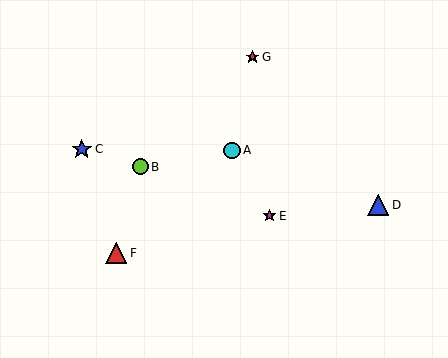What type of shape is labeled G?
Shape G is a red star.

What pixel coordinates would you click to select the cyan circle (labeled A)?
Click at (232, 150) to select the cyan circle A.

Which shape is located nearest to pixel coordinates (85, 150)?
The blue star (labeled C) at (82, 149) is nearest to that location.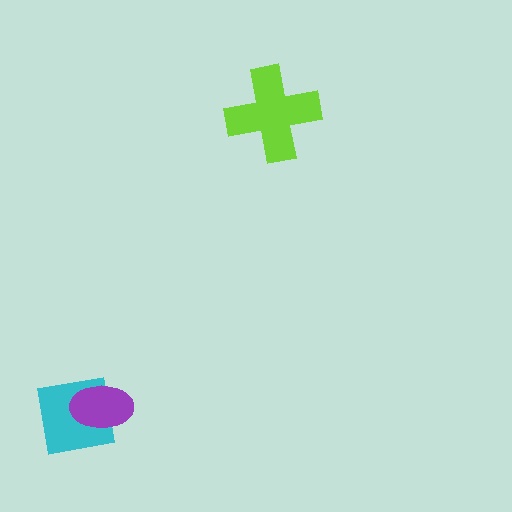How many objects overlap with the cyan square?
1 object overlaps with the cyan square.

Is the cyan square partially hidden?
Yes, it is partially covered by another shape.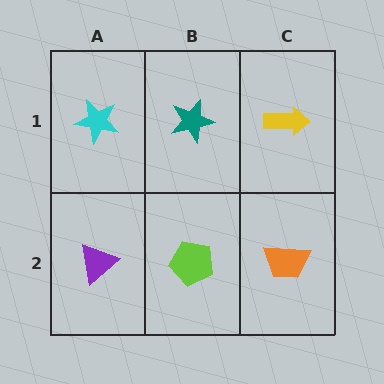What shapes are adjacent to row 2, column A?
A cyan star (row 1, column A), a lime pentagon (row 2, column B).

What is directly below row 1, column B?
A lime pentagon.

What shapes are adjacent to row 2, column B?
A teal star (row 1, column B), a purple triangle (row 2, column A), an orange trapezoid (row 2, column C).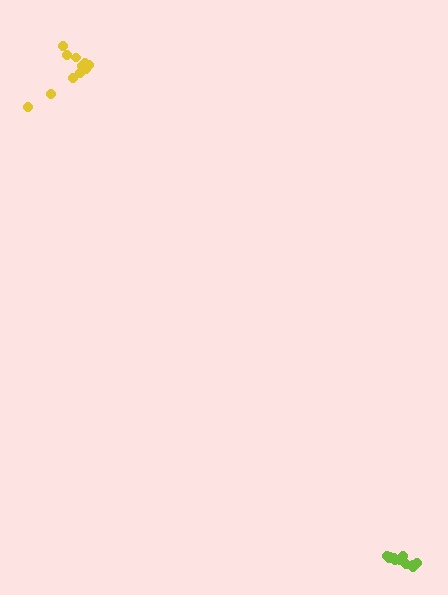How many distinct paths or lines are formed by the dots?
There are 2 distinct paths.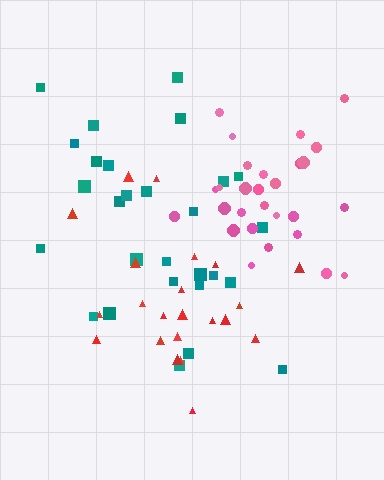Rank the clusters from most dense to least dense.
pink, red, teal.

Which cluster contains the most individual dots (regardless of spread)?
Teal (28).